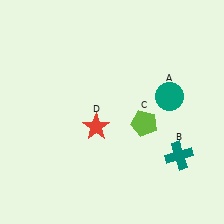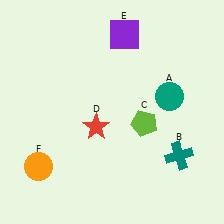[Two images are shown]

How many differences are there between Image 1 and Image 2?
There are 2 differences between the two images.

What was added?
A purple square (E), an orange circle (F) were added in Image 2.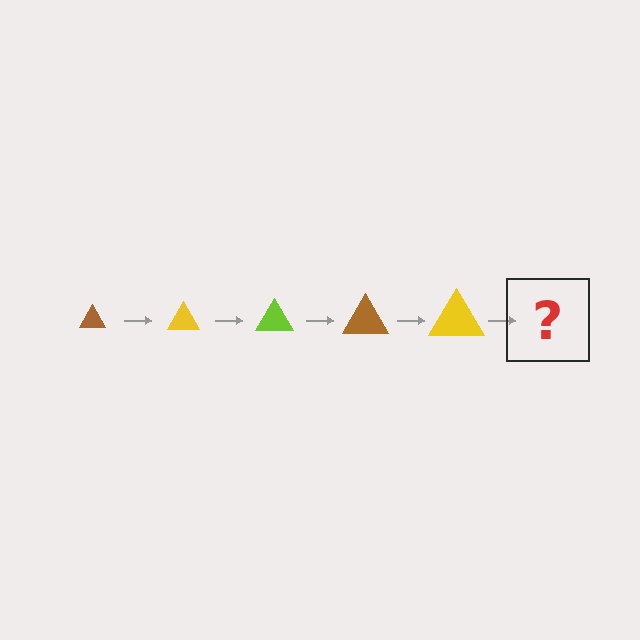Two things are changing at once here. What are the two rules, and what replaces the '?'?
The two rules are that the triangle grows larger each step and the color cycles through brown, yellow, and lime. The '?' should be a lime triangle, larger than the previous one.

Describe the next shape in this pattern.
It should be a lime triangle, larger than the previous one.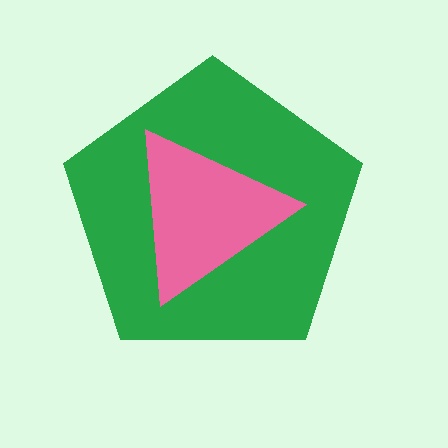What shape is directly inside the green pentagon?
The pink triangle.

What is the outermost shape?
The green pentagon.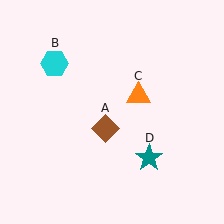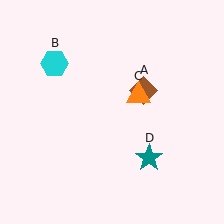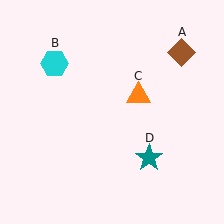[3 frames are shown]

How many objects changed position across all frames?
1 object changed position: brown diamond (object A).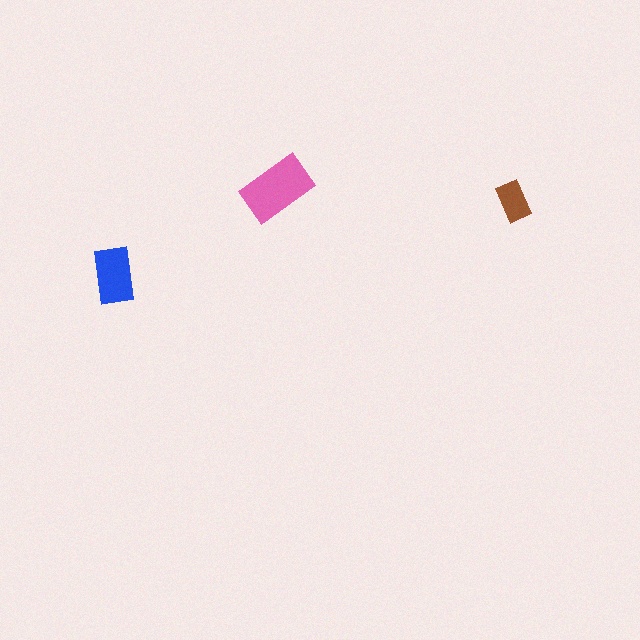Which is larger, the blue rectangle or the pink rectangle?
The pink one.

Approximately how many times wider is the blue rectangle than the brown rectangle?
About 1.5 times wider.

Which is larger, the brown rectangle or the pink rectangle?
The pink one.